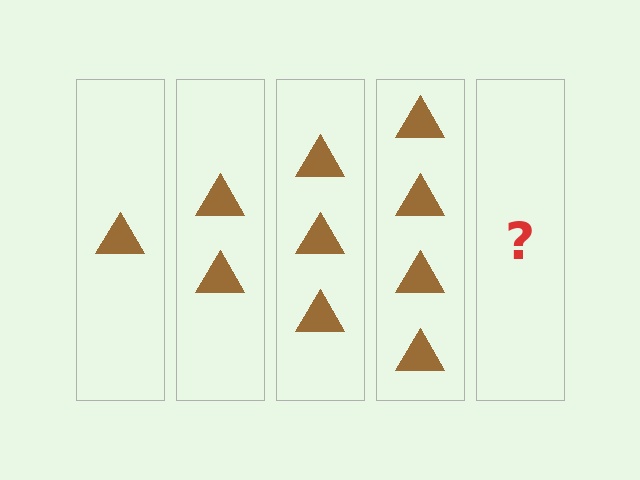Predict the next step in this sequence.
The next step is 5 triangles.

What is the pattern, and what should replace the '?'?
The pattern is that each step adds one more triangle. The '?' should be 5 triangles.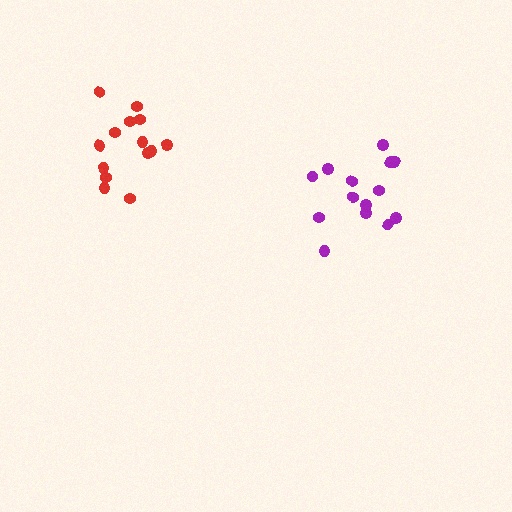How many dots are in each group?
Group 1: 14 dots, Group 2: 14 dots (28 total).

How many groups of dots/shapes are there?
There are 2 groups.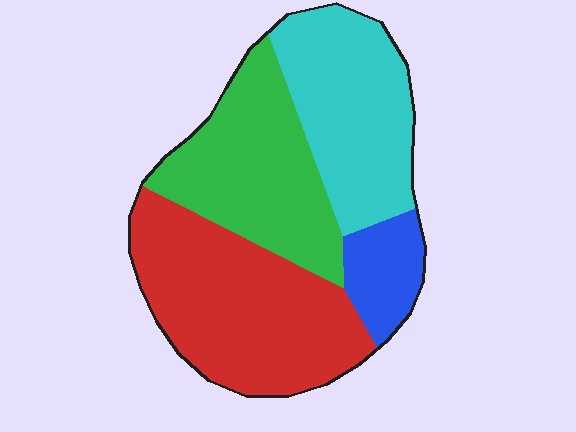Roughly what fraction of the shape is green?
Green takes up between a quarter and a half of the shape.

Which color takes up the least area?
Blue, at roughly 10%.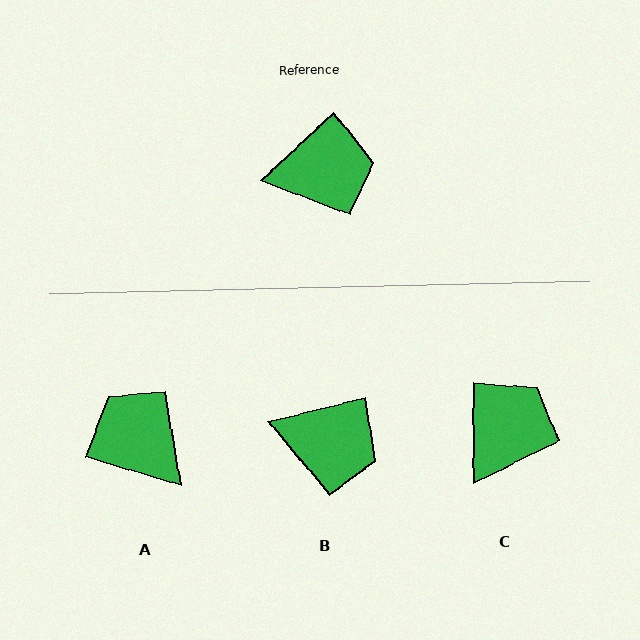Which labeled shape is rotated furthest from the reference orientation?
A, about 120 degrees away.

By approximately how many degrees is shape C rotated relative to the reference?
Approximately 47 degrees counter-clockwise.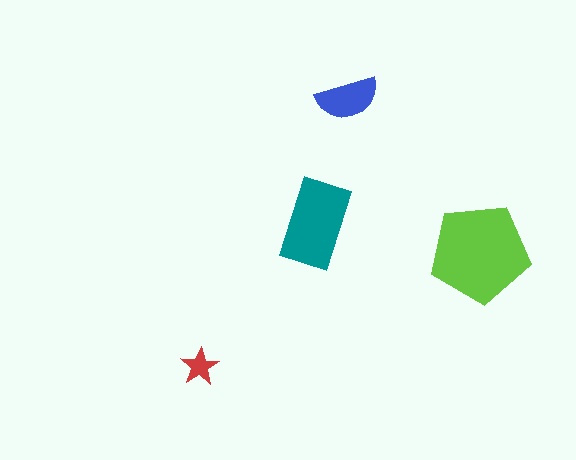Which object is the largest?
The lime pentagon.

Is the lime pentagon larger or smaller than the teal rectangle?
Larger.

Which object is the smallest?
The red star.